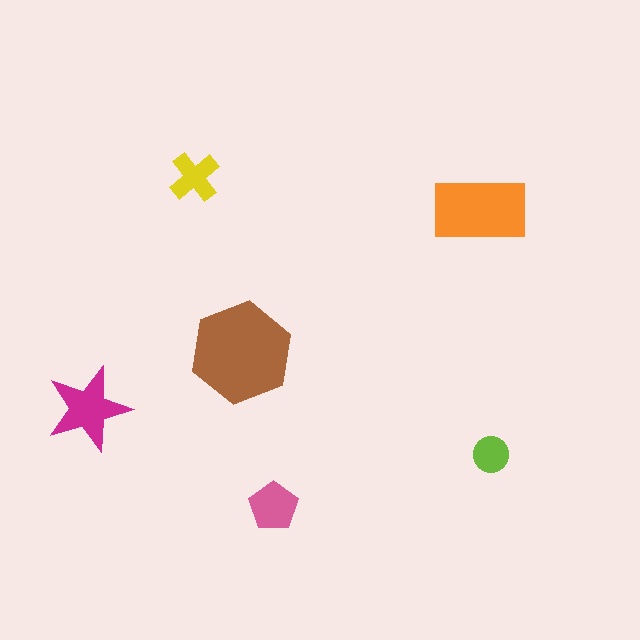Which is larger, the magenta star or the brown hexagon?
The brown hexagon.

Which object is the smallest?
The lime circle.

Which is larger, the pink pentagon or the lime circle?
The pink pentagon.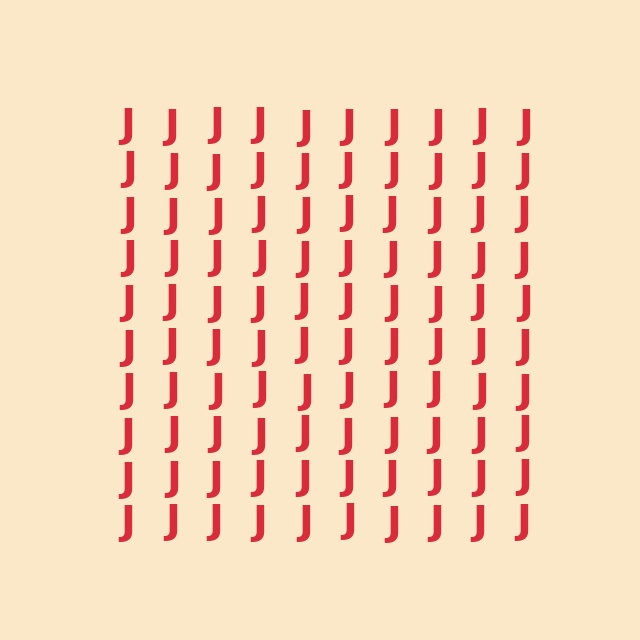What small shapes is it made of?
It is made of small letter J's.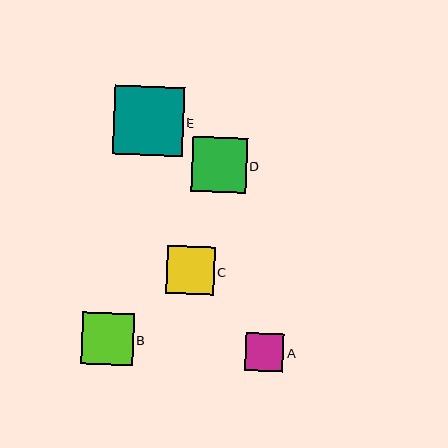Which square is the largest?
Square E is the largest with a size of approximately 69 pixels.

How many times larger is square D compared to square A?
Square D is approximately 1.4 times the size of square A.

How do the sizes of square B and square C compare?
Square B and square C are approximately the same size.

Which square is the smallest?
Square A is the smallest with a size of approximately 38 pixels.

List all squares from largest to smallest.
From largest to smallest: E, D, B, C, A.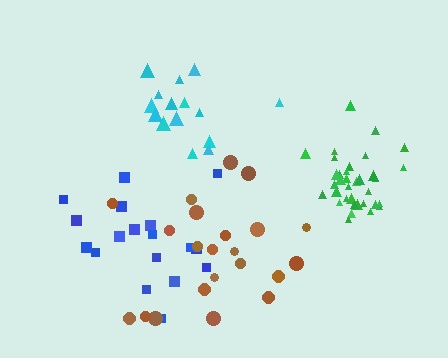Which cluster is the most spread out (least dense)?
Brown.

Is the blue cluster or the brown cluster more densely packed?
Blue.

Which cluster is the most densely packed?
Green.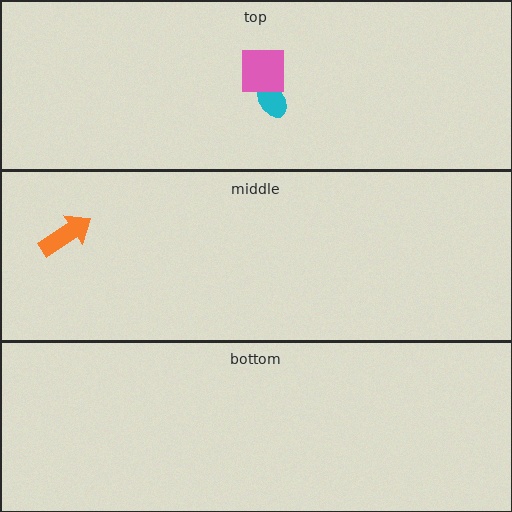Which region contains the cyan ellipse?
The top region.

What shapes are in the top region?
The cyan ellipse, the pink square.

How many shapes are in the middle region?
1.